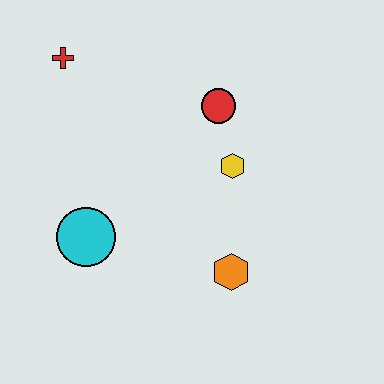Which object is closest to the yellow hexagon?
The red circle is closest to the yellow hexagon.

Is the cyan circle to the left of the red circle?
Yes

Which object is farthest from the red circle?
The cyan circle is farthest from the red circle.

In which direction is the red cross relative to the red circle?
The red cross is to the left of the red circle.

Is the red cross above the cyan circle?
Yes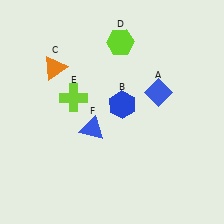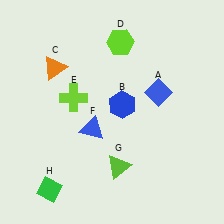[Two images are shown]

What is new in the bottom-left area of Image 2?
A green diamond (H) was added in the bottom-left area of Image 2.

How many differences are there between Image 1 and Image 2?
There are 2 differences between the two images.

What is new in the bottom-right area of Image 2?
A lime triangle (G) was added in the bottom-right area of Image 2.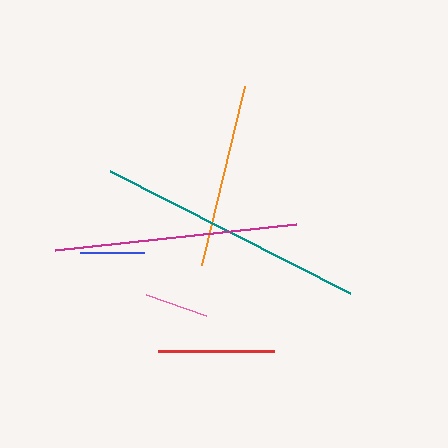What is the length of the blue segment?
The blue segment is approximately 64 pixels long.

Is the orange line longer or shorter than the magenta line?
The magenta line is longer than the orange line.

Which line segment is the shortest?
The pink line is the shortest at approximately 63 pixels.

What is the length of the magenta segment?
The magenta segment is approximately 242 pixels long.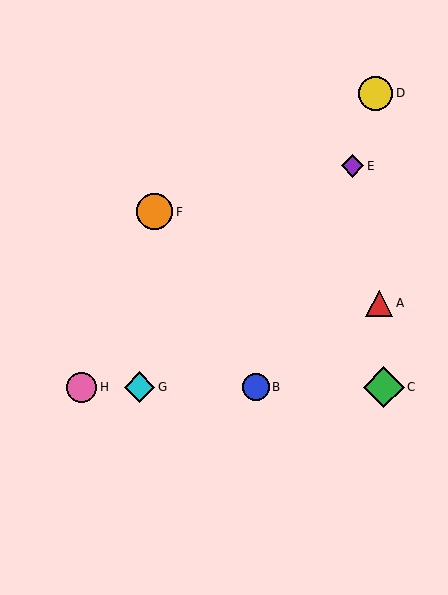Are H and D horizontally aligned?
No, H is at y≈387 and D is at y≈93.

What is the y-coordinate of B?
Object B is at y≈387.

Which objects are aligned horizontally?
Objects B, C, G, H are aligned horizontally.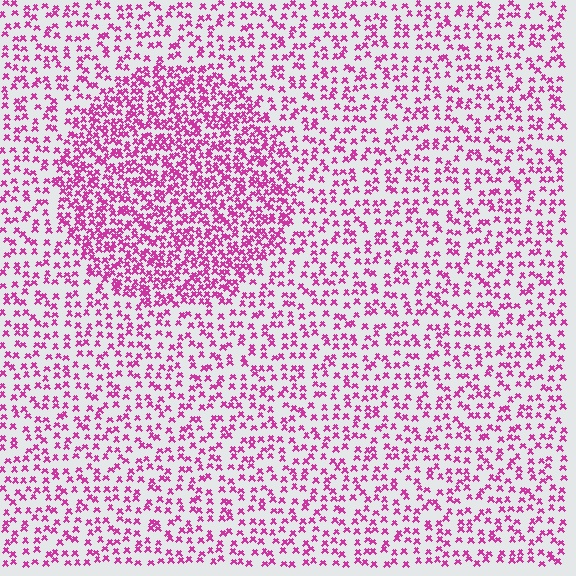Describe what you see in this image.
The image contains small magenta elements arranged at two different densities. A circle-shaped region is visible where the elements are more densely packed than the surrounding area.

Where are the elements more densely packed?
The elements are more densely packed inside the circle boundary.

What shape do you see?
I see a circle.